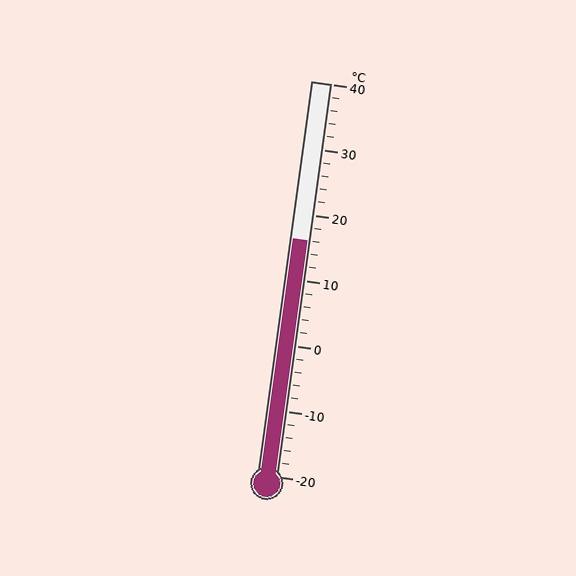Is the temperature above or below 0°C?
The temperature is above 0°C.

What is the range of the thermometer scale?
The thermometer scale ranges from -20°C to 40°C.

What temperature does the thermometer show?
The thermometer shows approximately 16°C.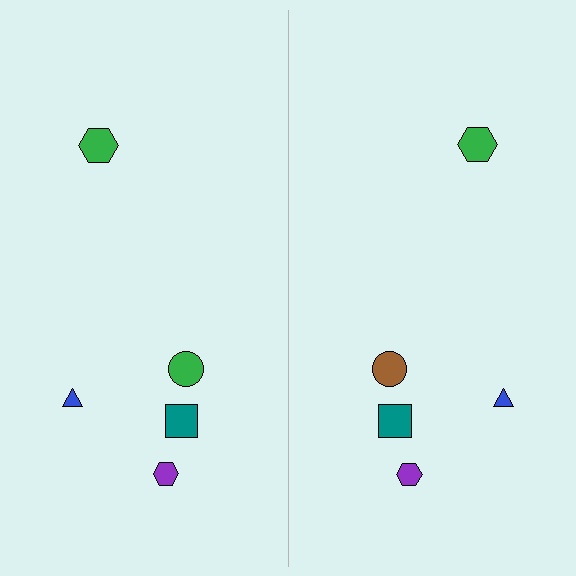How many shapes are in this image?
There are 10 shapes in this image.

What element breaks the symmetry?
The brown circle on the right side breaks the symmetry — its mirror counterpart is green.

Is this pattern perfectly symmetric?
No, the pattern is not perfectly symmetric. The brown circle on the right side breaks the symmetry — its mirror counterpart is green.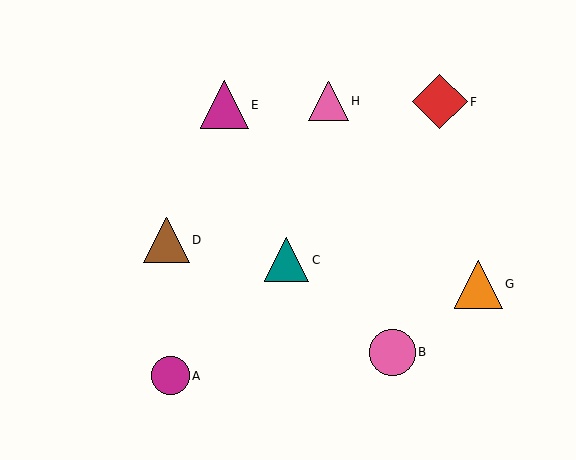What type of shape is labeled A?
Shape A is a magenta circle.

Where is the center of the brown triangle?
The center of the brown triangle is at (167, 240).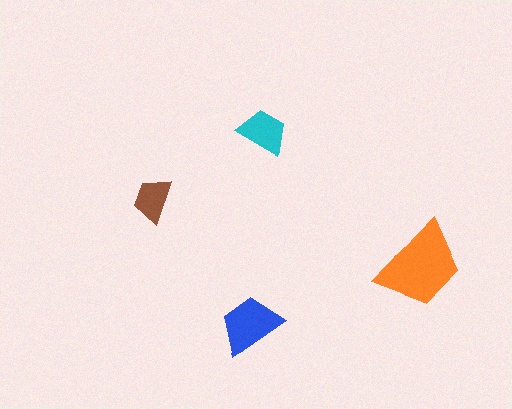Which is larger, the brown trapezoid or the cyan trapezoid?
The cyan one.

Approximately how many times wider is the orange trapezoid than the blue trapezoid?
About 1.5 times wider.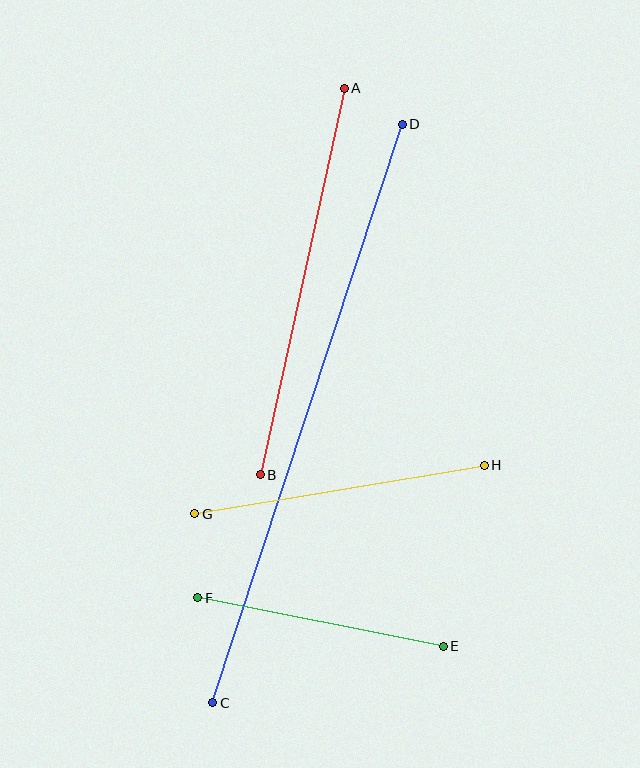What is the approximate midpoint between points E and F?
The midpoint is at approximately (321, 622) pixels.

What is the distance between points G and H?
The distance is approximately 293 pixels.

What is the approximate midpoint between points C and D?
The midpoint is at approximately (307, 413) pixels.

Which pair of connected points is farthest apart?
Points C and D are farthest apart.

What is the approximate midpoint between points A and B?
The midpoint is at approximately (302, 281) pixels.